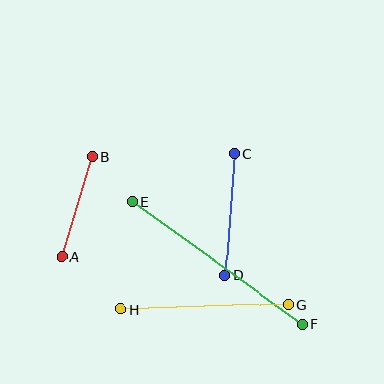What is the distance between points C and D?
The distance is approximately 122 pixels.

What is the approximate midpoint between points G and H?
The midpoint is at approximately (205, 307) pixels.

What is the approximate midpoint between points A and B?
The midpoint is at approximately (77, 207) pixels.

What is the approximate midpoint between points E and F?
The midpoint is at approximately (217, 263) pixels.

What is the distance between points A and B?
The distance is approximately 105 pixels.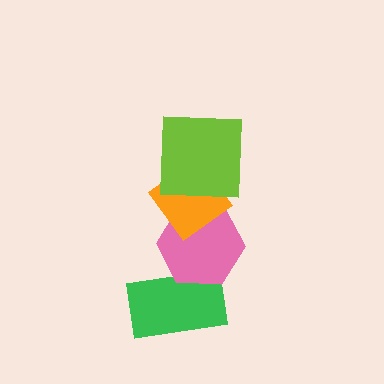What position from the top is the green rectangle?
The green rectangle is 4th from the top.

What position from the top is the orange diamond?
The orange diamond is 2nd from the top.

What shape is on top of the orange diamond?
The lime square is on top of the orange diamond.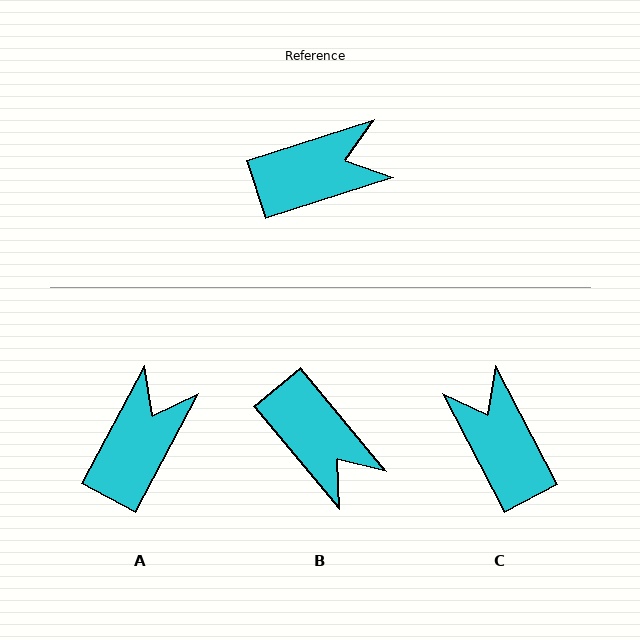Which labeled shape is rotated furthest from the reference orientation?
C, about 100 degrees away.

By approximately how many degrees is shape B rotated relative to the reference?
Approximately 68 degrees clockwise.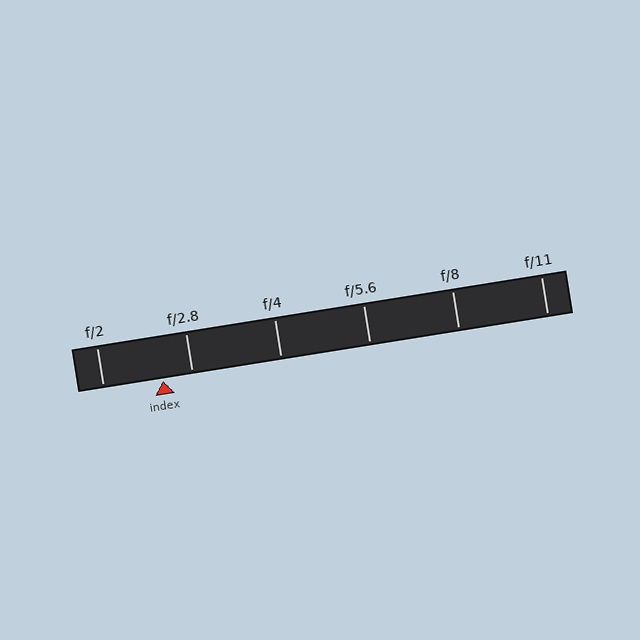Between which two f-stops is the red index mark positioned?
The index mark is between f/2 and f/2.8.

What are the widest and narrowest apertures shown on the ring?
The widest aperture shown is f/2 and the narrowest is f/11.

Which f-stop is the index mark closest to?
The index mark is closest to f/2.8.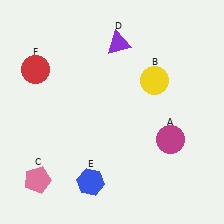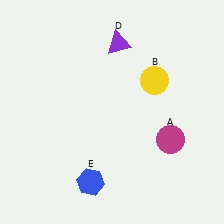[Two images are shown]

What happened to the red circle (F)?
The red circle (F) was removed in Image 2. It was in the top-left area of Image 1.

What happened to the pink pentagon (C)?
The pink pentagon (C) was removed in Image 2. It was in the bottom-left area of Image 1.